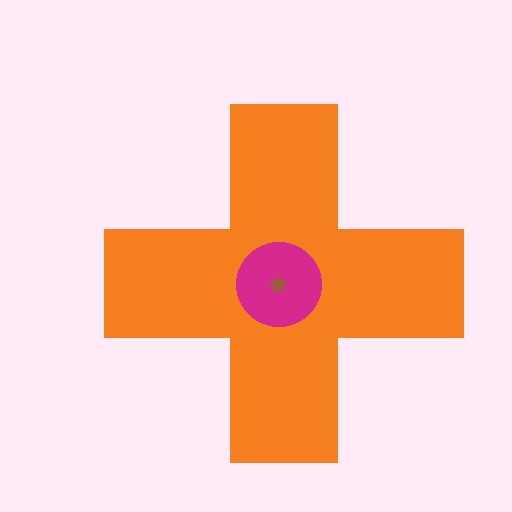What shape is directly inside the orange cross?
The magenta circle.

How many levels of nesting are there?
3.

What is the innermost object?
The brown star.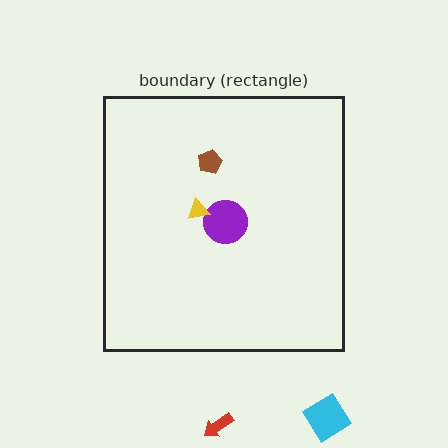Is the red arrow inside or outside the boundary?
Outside.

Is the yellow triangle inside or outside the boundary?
Inside.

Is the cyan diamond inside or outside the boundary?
Outside.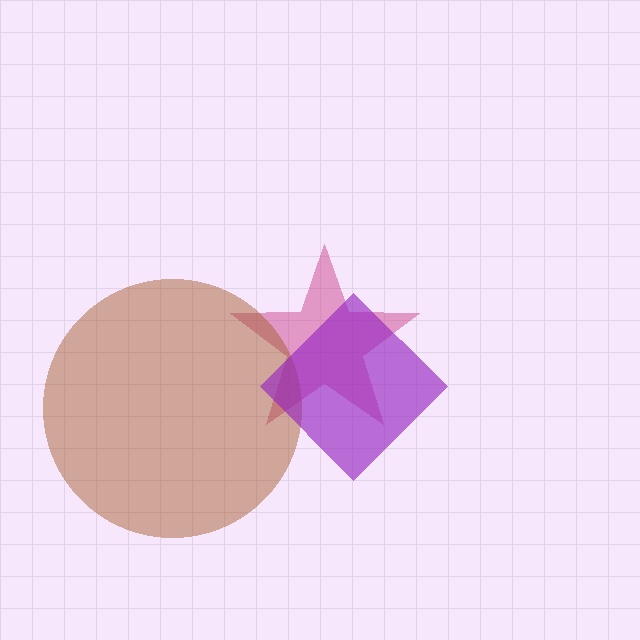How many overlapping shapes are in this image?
There are 3 overlapping shapes in the image.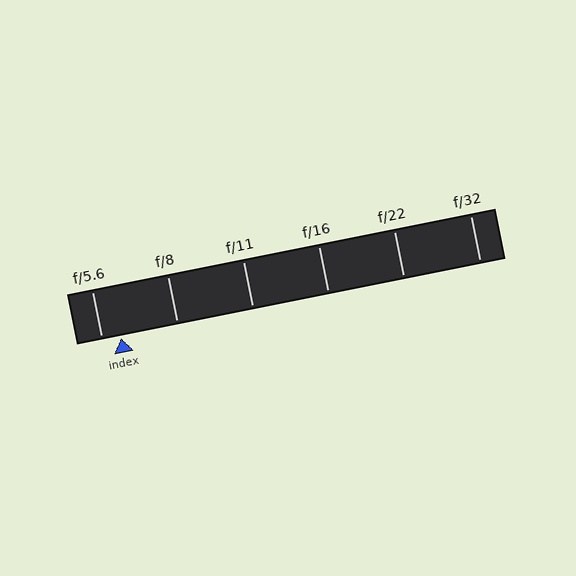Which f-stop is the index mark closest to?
The index mark is closest to f/5.6.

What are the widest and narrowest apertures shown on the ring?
The widest aperture shown is f/5.6 and the narrowest is f/32.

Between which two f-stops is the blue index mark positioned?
The index mark is between f/5.6 and f/8.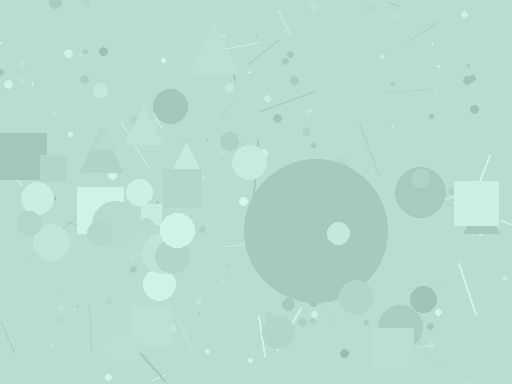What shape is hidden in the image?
A circle is hidden in the image.